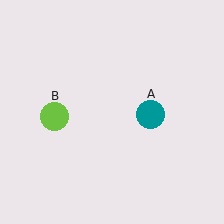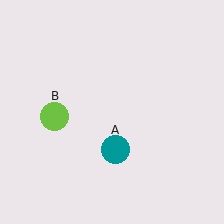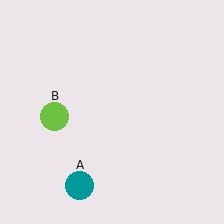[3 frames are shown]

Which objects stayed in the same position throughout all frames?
Lime circle (object B) remained stationary.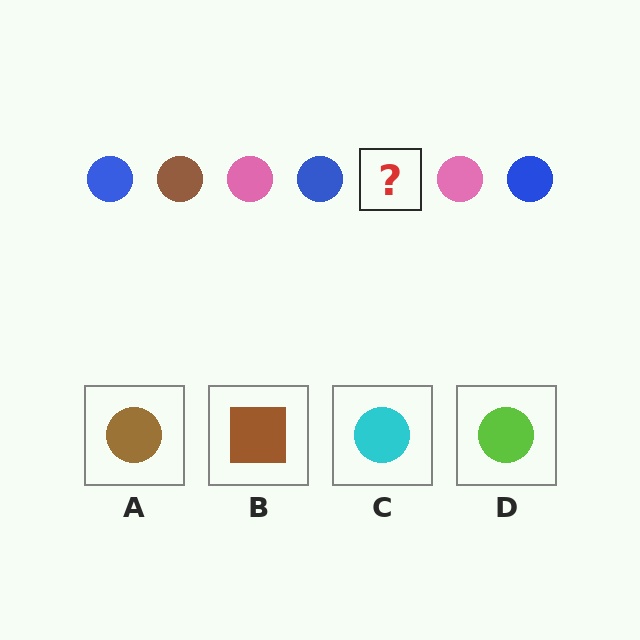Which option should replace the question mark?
Option A.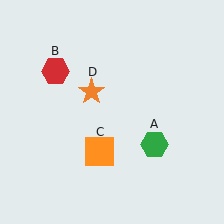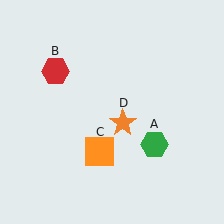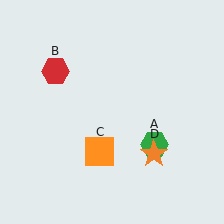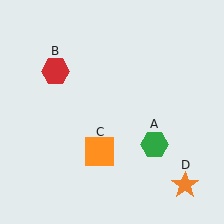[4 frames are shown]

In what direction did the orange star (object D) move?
The orange star (object D) moved down and to the right.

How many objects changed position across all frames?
1 object changed position: orange star (object D).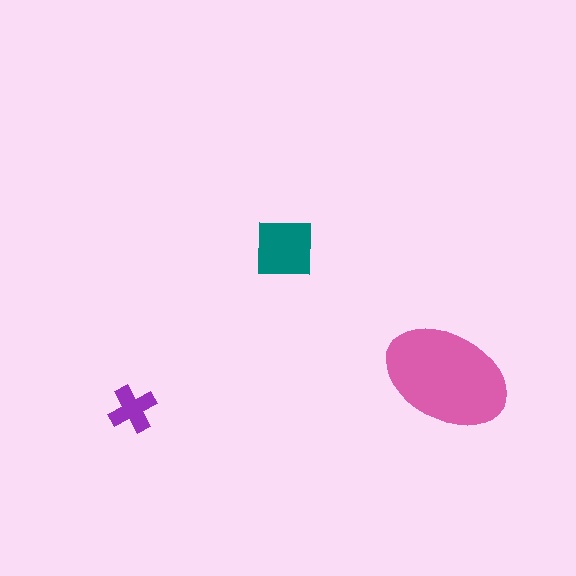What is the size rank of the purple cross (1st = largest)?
3rd.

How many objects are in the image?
There are 3 objects in the image.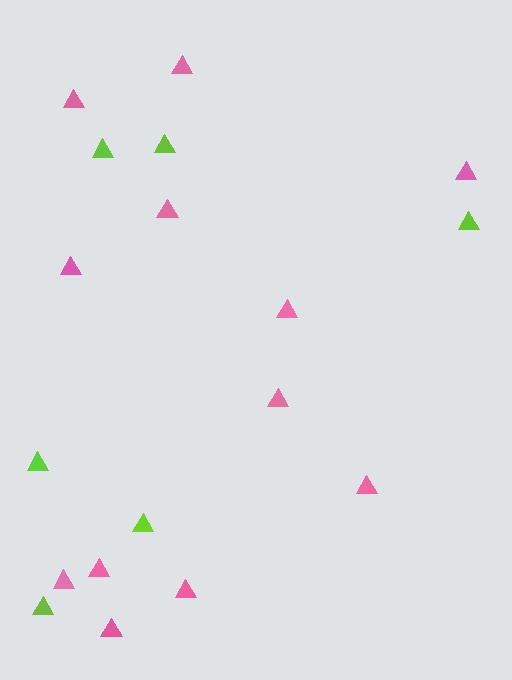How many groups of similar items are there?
There are 2 groups: one group of pink triangles (12) and one group of lime triangles (6).